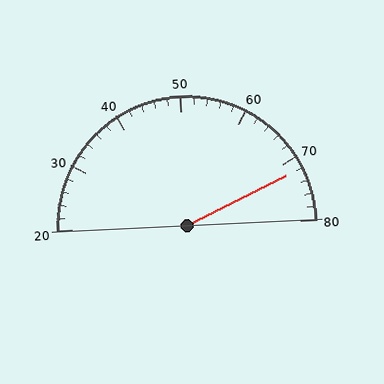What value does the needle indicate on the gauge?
The needle indicates approximately 72.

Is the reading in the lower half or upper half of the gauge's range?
The reading is in the upper half of the range (20 to 80).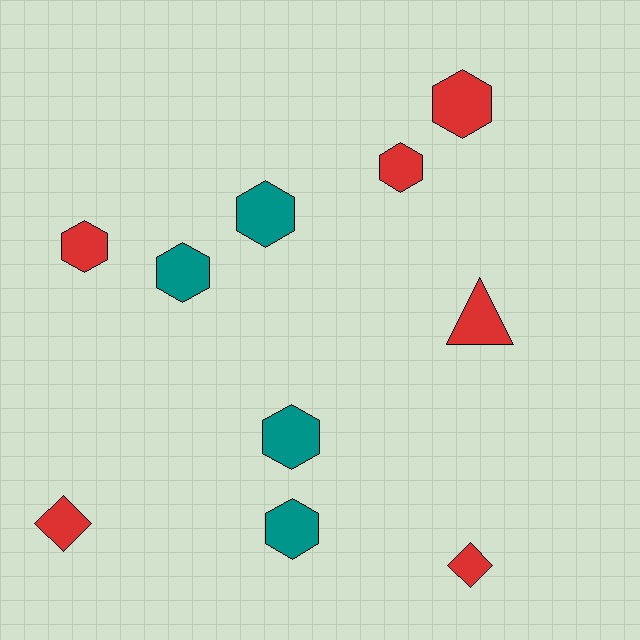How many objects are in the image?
There are 10 objects.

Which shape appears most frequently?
Hexagon, with 7 objects.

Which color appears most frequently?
Red, with 6 objects.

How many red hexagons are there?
There are 3 red hexagons.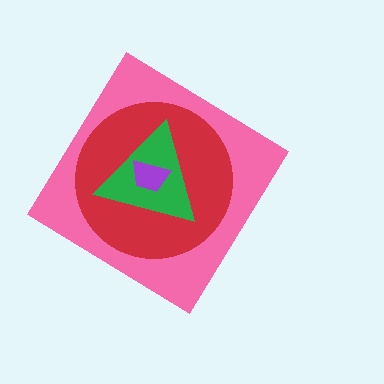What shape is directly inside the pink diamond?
The red circle.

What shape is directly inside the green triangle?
The purple trapezoid.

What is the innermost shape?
The purple trapezoid.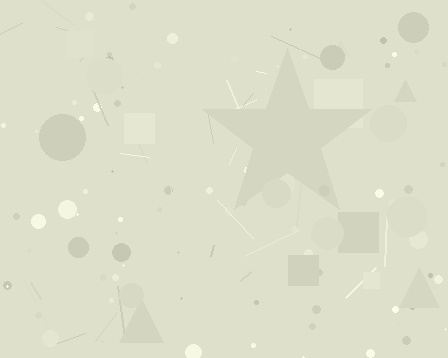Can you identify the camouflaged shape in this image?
The camouflaged shape is a star.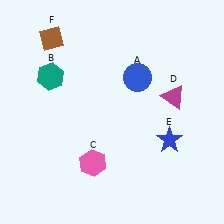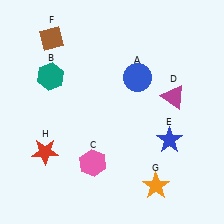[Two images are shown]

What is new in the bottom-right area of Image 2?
An orange star (G) was added in the bottom-right area of Image 2.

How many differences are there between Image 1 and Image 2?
There are 2 differences between the two images.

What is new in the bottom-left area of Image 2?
A red star (H) was added in the bottom-left area of Image 2.